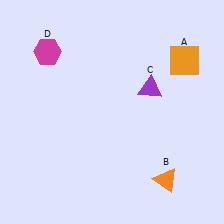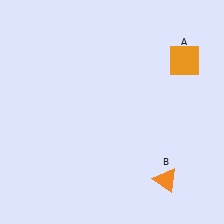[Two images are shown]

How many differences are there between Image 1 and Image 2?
There are 2 differences between the two images.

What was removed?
The purple triangle (C), the magenta hexagon (D) were removed in Image 2.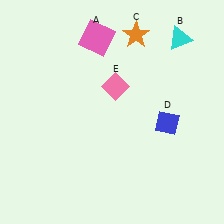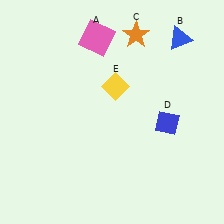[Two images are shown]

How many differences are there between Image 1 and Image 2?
There are 2 differences between the two images.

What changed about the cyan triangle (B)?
In Image 1, B is cyan. In Image 2, it changed to blue.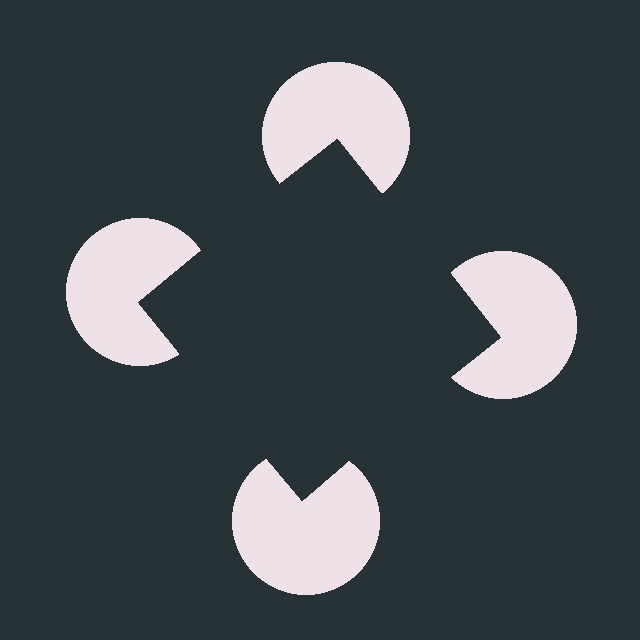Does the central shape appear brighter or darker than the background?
It typically appears slightly darker than the background, even though no actual brightness change is drawn.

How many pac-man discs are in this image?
There are 4 — one at each vertex of the illusory square.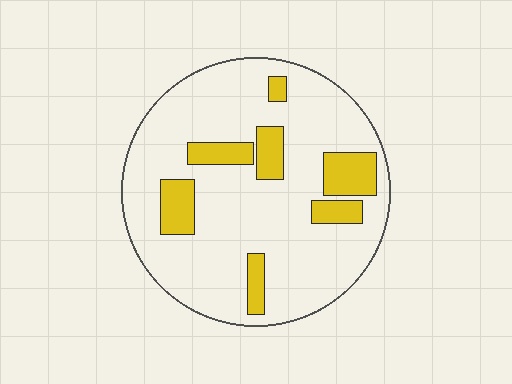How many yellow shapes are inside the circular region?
7.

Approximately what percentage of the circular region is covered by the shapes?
Approximately 20%.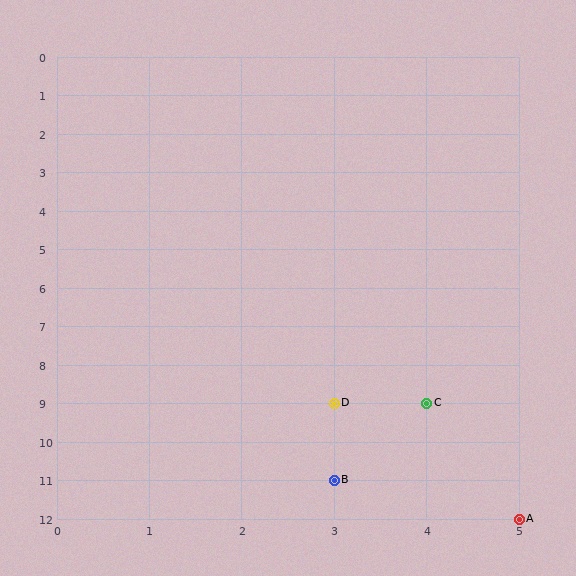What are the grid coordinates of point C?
Point C is at grid coordinates (4, 9).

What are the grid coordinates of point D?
Point D is at grid coordinates (3, 9).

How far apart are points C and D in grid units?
Points C and D are 1 column apart.